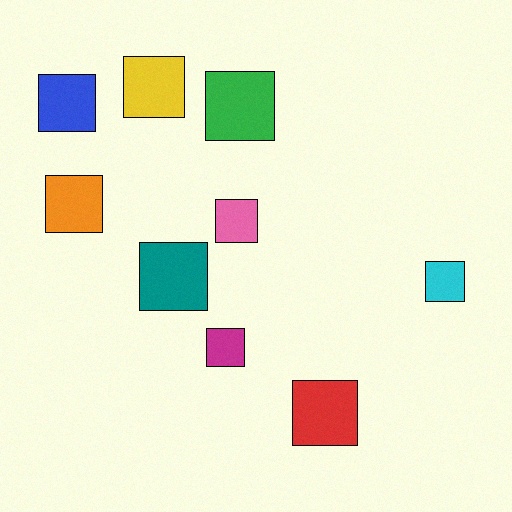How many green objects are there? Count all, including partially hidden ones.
There is 1 green object.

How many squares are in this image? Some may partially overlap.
There are 9 squares.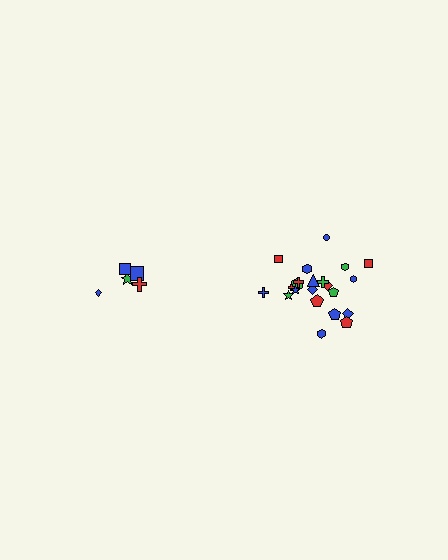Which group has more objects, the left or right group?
The right group.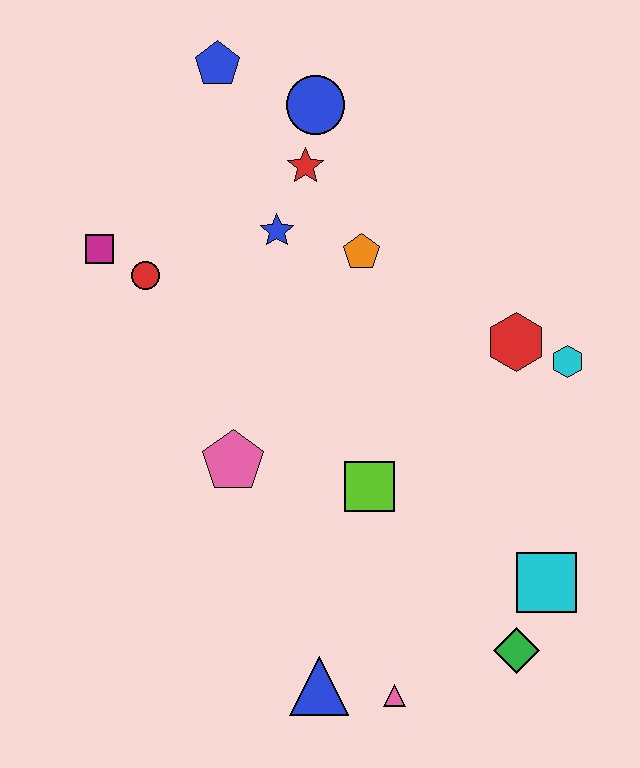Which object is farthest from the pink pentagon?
The blue pentagon is farthest from the pink pentagon.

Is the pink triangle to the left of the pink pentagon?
No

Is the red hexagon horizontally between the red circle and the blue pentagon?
No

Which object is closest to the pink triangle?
The blue triangle is closest to the pink triangle.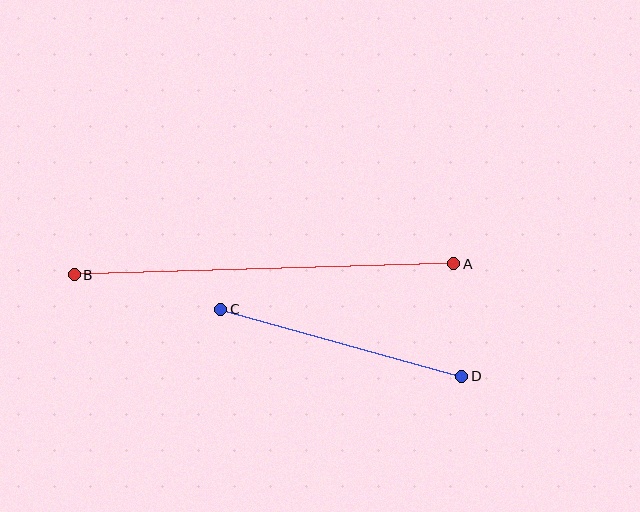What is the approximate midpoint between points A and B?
The midpoint is at approximately (264, 269) pixels.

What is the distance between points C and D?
The distance is approximately 250 pixels.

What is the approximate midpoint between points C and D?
The midpoint is at approximately (341, 343) pixels.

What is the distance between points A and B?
The distance is approximately 380 pixels.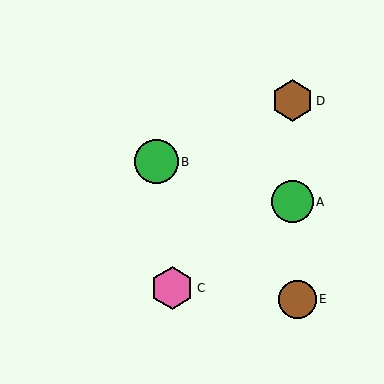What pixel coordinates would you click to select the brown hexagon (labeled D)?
Click at (292, 101) to select the brown hexagon D.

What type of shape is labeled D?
Shape D is a brown hexagon.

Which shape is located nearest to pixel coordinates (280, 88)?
The brown hexagon (labeled D) at (292, 101) is nearest to that location.